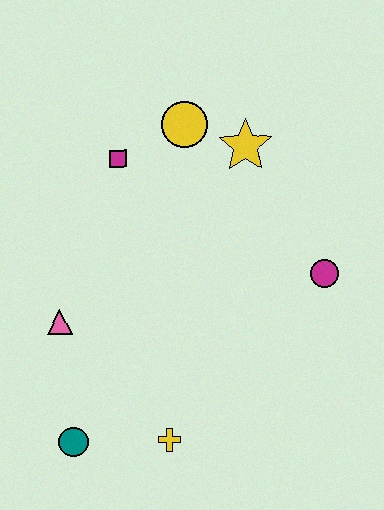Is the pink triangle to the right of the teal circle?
No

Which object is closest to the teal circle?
The yellow cross is closest to the teal circle.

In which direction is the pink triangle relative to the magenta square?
The pink triangle is below the magenta square.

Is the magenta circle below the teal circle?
No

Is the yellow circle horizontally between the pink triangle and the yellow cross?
No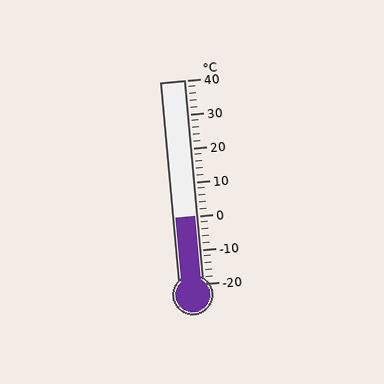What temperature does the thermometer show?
The thermometer shows approximately 0°C.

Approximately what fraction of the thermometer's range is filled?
The thermometer is filled to approximately 35% of its range.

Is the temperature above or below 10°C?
The temperature is below 10°C.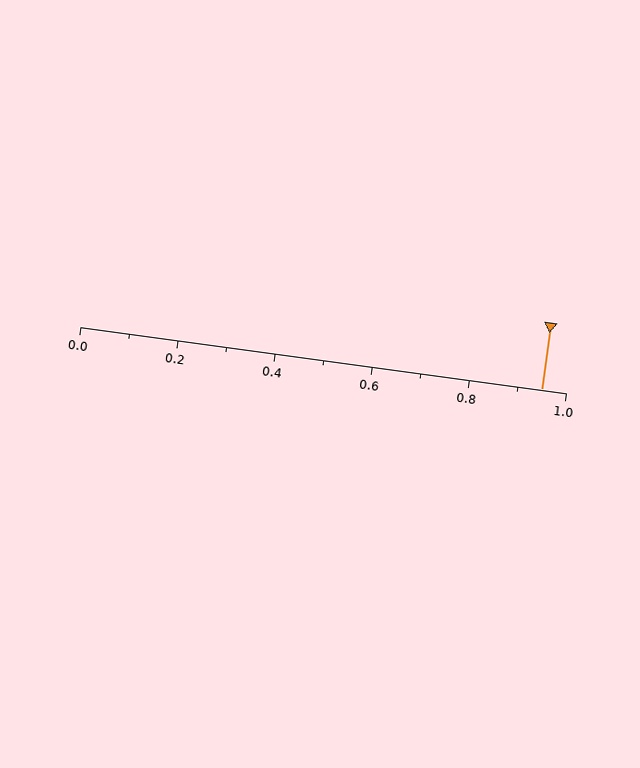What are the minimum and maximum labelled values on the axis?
The axis runs from 0.0 to 1.0.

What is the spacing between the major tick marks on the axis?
The major ticks are spaced 0.2 apart.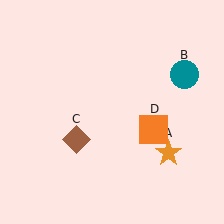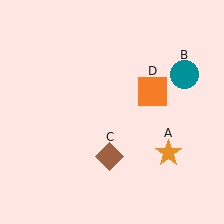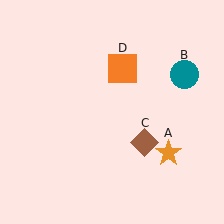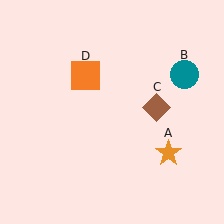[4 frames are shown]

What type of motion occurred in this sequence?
The brown diamond (object C), orange square (object D) rotated counterclockwise around the center of the scene.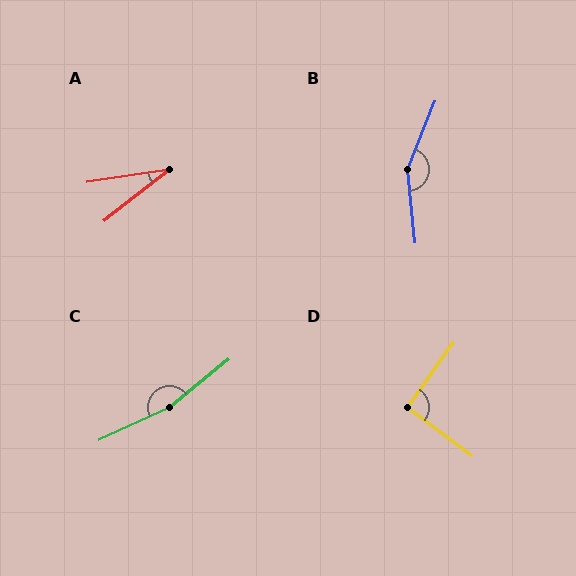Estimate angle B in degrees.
Approximately 152 degrees.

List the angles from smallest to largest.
A (30°), D (92°), B (152°), C (166°).